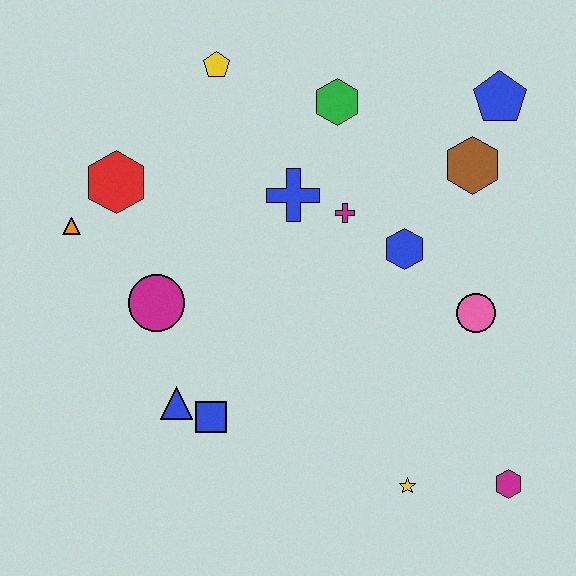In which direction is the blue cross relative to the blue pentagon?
The blue cross is to the left of the blue pentagon.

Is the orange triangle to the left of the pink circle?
Yes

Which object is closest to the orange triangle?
The red hexagon is closest to the orange triangle.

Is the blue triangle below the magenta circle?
Yes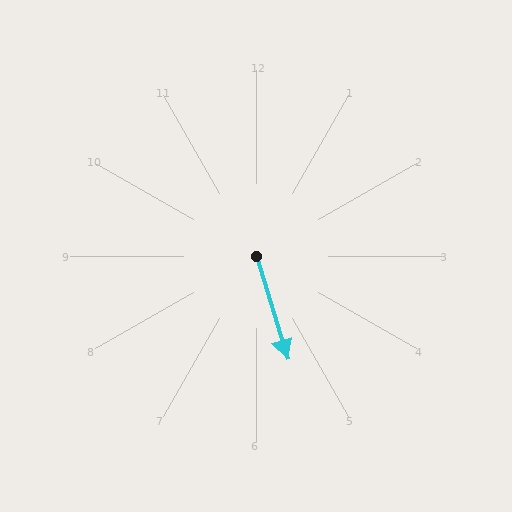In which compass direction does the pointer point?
South.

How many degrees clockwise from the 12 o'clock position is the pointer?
Approximately 163 degrees.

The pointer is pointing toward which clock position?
Roughly 5 o'clock.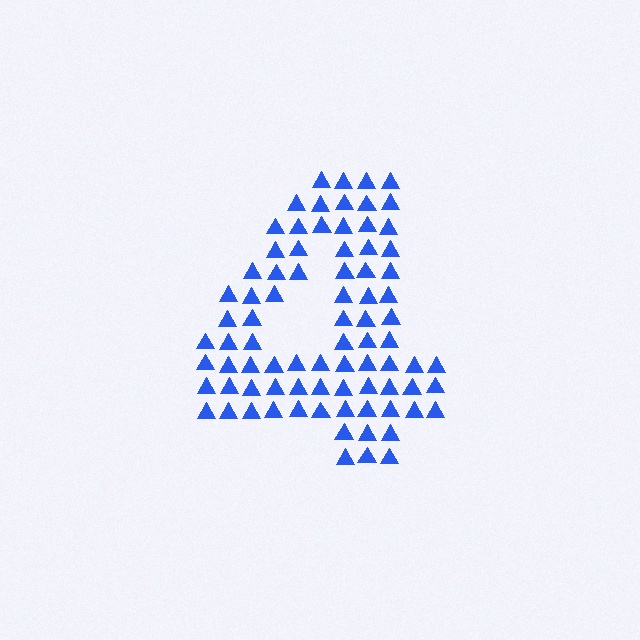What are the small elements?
The small elements are triangles.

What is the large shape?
The large shape is the digit 4.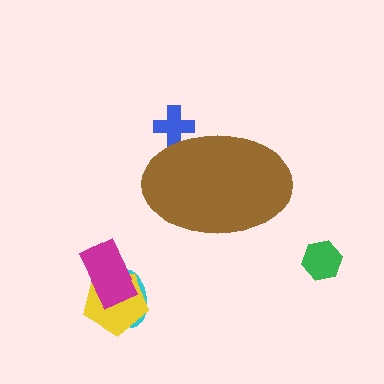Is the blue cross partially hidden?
Yes, the blue cross is partially hidden behind the brown ellipse.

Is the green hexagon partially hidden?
No, the green hexagon is fully visible.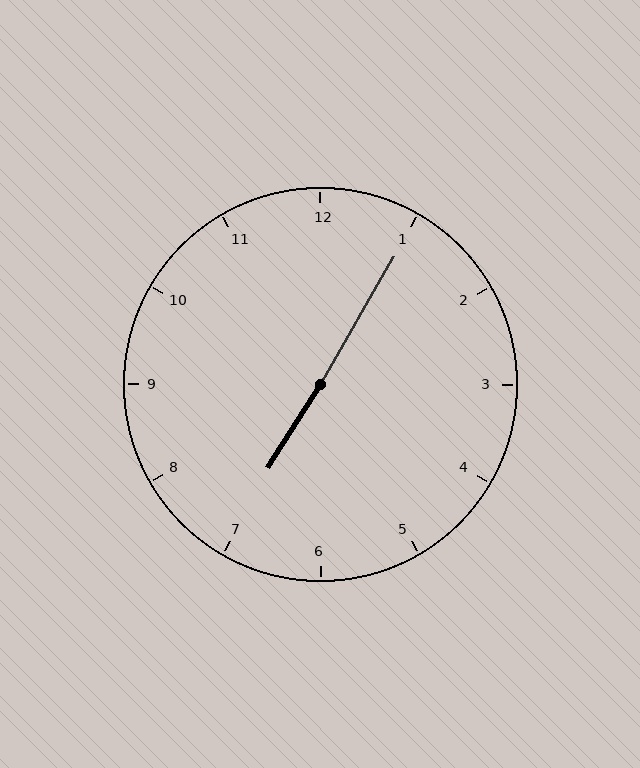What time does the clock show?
7:05.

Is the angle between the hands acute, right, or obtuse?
It is obtuse.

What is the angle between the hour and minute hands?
Approximately 178 degrees.